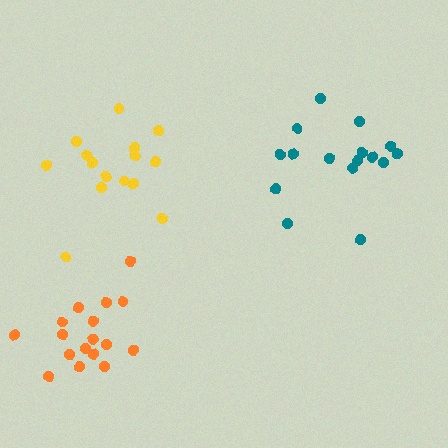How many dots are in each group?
Group 1: 16 dots, Group 2: 17 dots, Group 3: 15 dots (48 total).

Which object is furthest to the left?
The orange cluster is leftmost.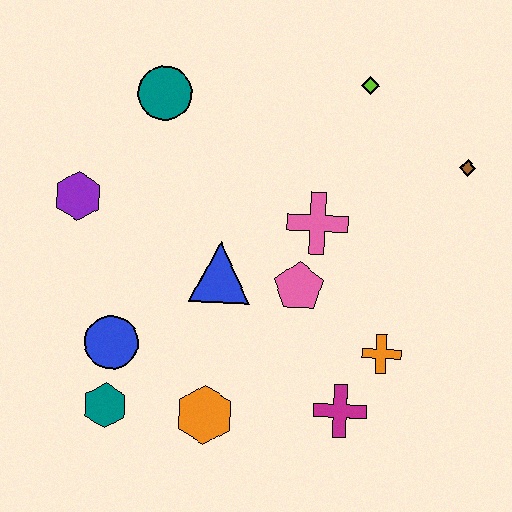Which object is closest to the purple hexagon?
The teal circle is closest to the purple hexagon.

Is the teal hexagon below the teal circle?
Yes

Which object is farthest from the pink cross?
The teal hexagon is farthest from the pink cross.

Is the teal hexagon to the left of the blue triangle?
Yes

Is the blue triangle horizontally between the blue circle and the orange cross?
Yes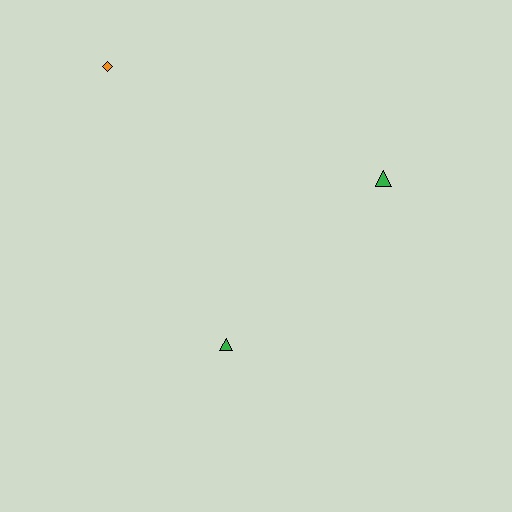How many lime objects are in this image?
There are no lime objects.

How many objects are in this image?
There are 3 objects.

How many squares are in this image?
There are no squares.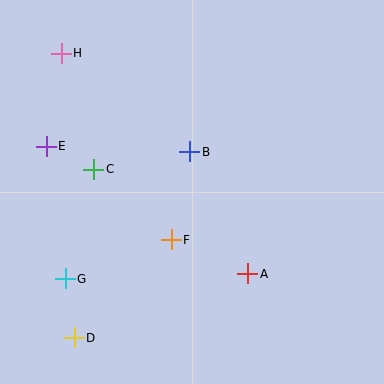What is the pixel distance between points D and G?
The distance between D and G is 60 pixels.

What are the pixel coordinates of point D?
Point D is at (74, 338).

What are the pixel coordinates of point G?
Point G is at (65, 279).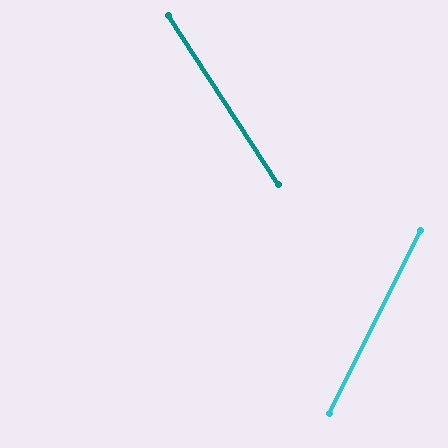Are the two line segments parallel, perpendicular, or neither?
Neither parallel nor perpendicular — they differ by about 60°.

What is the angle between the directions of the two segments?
Approximately 60 degrees.